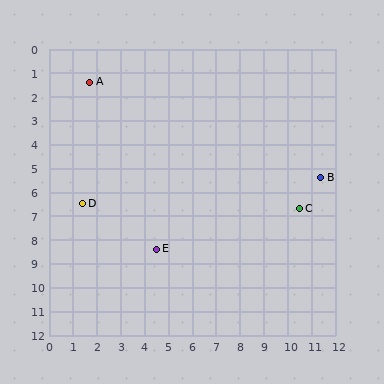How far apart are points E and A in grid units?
Points E and A are about 7.5 grid units apart.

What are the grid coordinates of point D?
Point D is at approximately (1.4, 6.5).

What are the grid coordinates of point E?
Point E is at approximately (4.5, 8.4).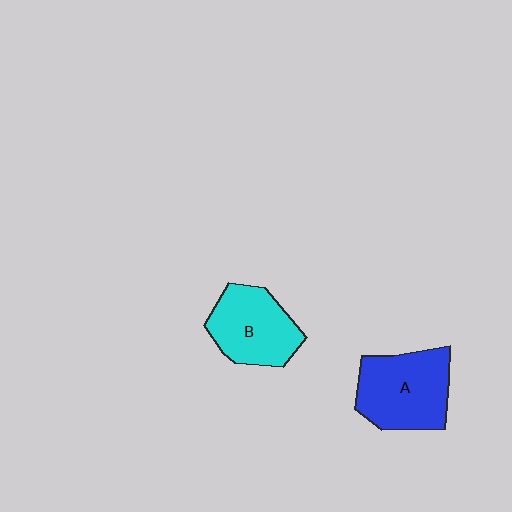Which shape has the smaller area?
Shape B (cyan).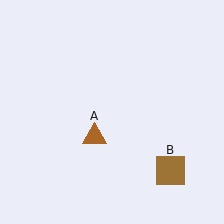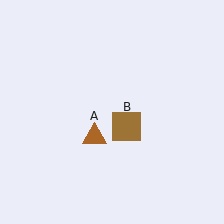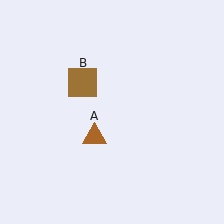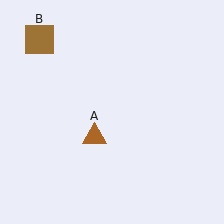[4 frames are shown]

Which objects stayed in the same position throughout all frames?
Brown triangle (object A) remained stationary.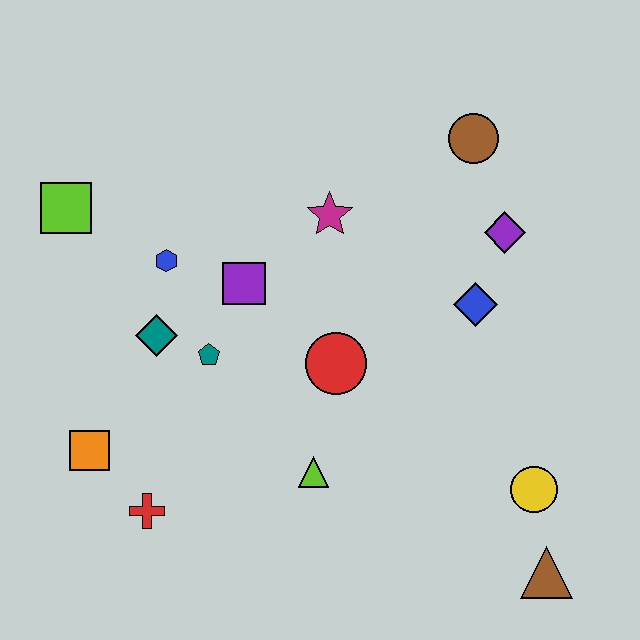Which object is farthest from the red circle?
The lime square is farthest from the red circle.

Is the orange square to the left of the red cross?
Yes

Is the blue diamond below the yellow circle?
No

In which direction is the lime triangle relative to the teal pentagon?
The lime triangle is below the teal pentagon.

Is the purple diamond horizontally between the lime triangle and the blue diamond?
No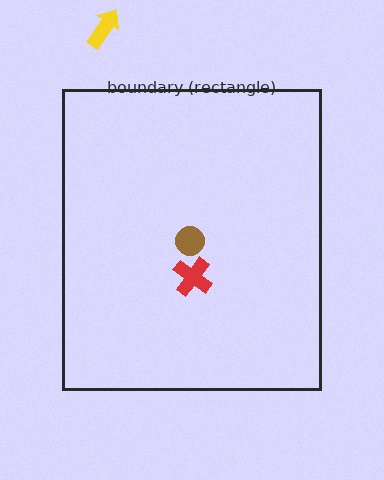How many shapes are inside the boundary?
2 inside, 1 outside.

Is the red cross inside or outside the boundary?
Inside.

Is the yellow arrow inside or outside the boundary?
Outside.